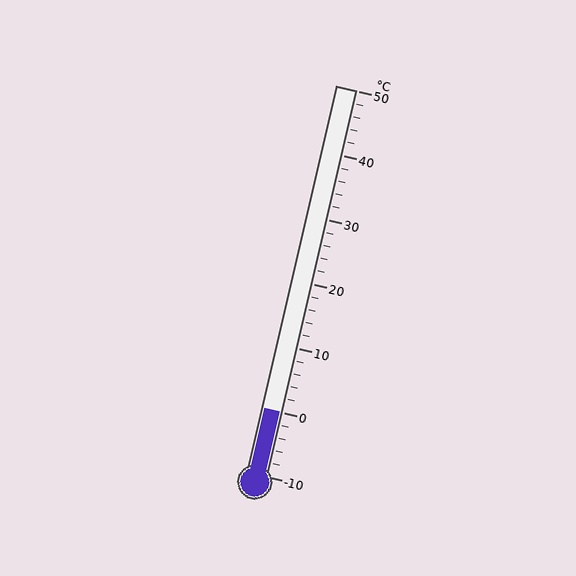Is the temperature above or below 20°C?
The temperature is below 20°C.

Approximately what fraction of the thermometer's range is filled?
The thermometer is filled to approximately 15% of its range.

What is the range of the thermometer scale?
The thermometer scale ranges from -10°C to 50°C.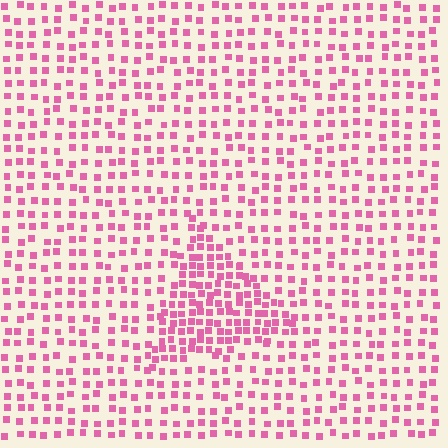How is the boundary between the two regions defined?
The boundary is defined by a change in element density (approximately 1.9x ratio). All elements are the same color, size, and shape.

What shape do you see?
I see a triangle.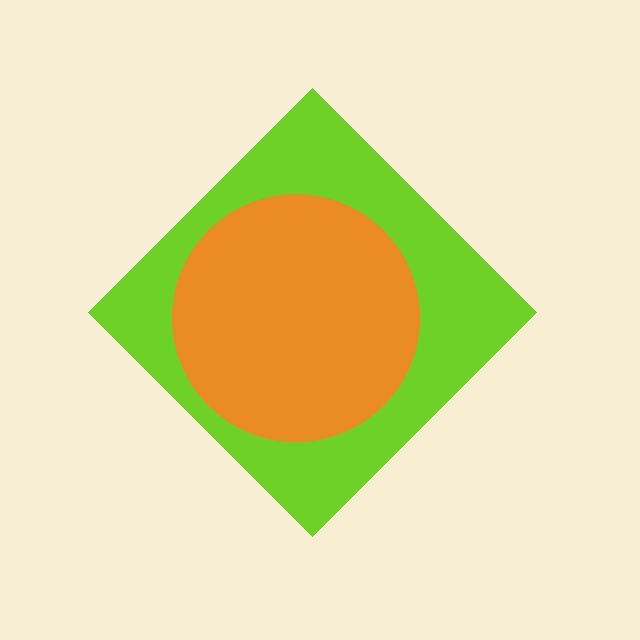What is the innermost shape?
The orange circle.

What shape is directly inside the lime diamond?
The orange circle.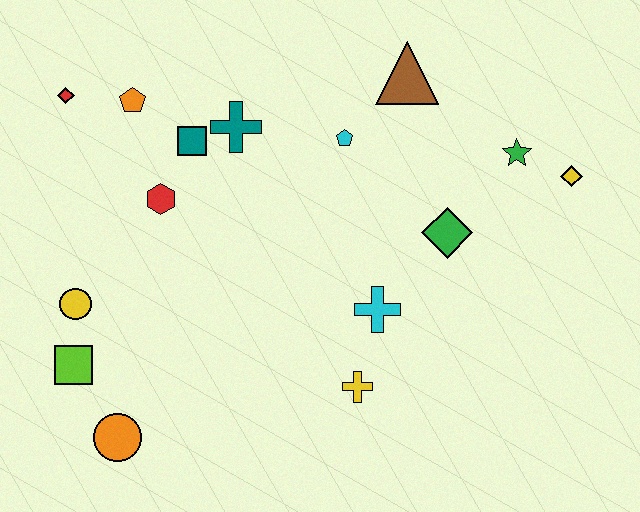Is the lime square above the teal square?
No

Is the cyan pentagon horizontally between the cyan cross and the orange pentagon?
Yes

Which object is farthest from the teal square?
The yellow diamond is farthest from the teal square.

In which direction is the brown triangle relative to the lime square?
The brown triangle is to the right of the lime square.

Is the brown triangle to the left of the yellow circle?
No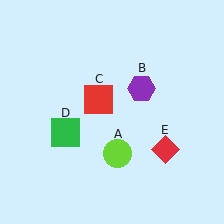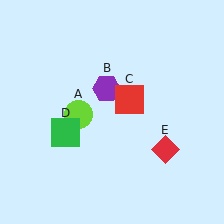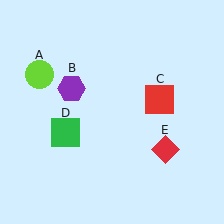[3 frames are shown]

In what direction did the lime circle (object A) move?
The lime circle (object A) moved up and to the left.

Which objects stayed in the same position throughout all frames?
Green square (object D) and red diamond (object E) remained stationary.